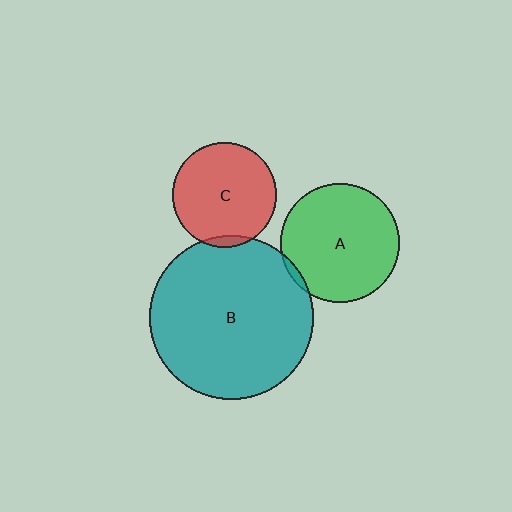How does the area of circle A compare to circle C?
Approximately 1.3 times.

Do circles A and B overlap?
Yes.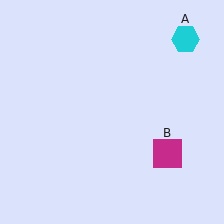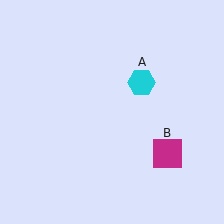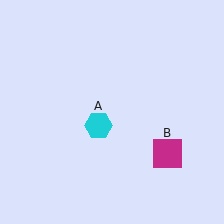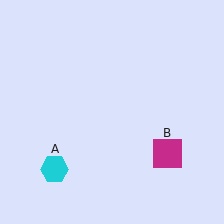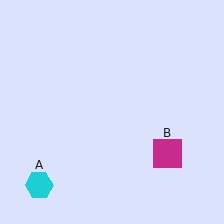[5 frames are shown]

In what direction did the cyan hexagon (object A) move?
The cyan hexagon (object A) moved down and to the left.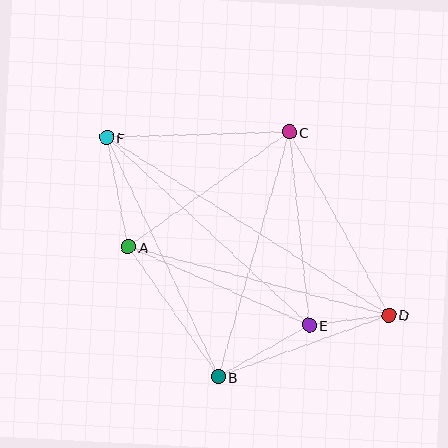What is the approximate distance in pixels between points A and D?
The distance between A and D is approximately 269 pixels.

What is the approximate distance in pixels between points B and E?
The distance between B and E is approximately 104 pixels.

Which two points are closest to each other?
Points D and E are closest to each other.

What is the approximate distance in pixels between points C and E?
The distance between C and E is approximately 194 pixels.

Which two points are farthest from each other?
Points D and F are farthest from each other.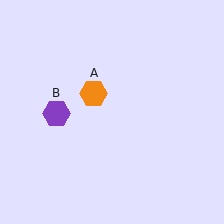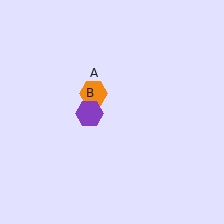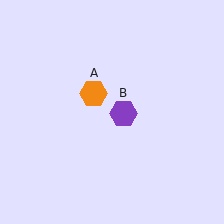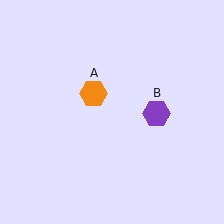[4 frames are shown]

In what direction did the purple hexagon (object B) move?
The purple hexagon (object B) moved right.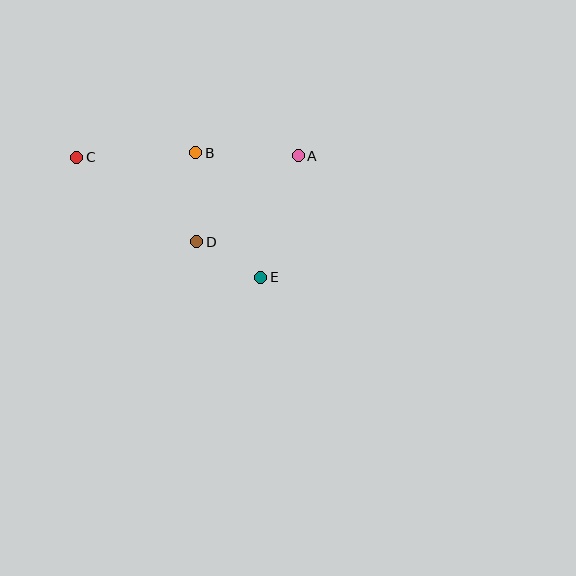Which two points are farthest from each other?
Points A and C are farthest from each other.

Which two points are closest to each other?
Points D and E are closest to each other.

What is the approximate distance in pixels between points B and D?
The distance between B and D is approximately 89 pixels.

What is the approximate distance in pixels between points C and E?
The distance between C and E is approximately 220 pixels.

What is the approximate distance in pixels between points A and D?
The distance between A and D is approximately 133 pixels.